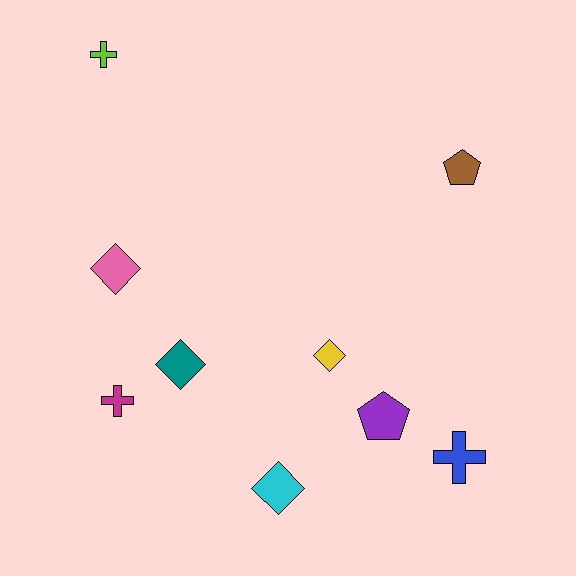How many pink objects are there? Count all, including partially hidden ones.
There is 1 pink object.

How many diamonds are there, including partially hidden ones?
There are 4 diamonds.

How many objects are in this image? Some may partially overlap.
There are 9 objects.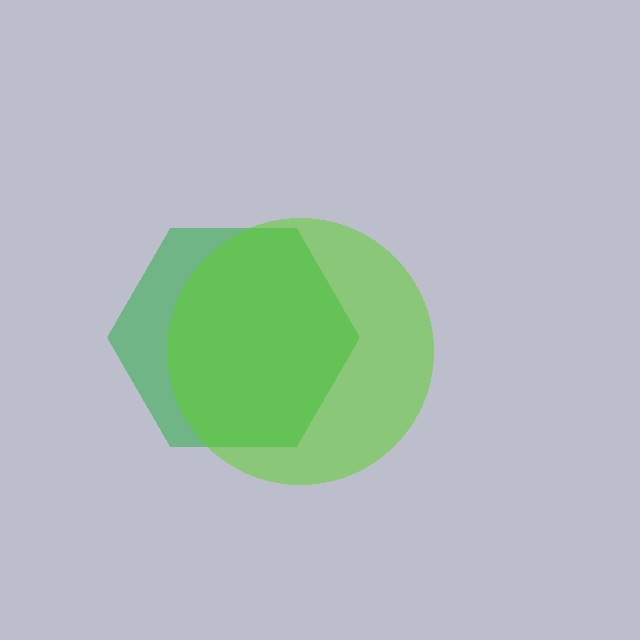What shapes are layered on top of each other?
The layered shapes are: a green hexagon, a lime circle.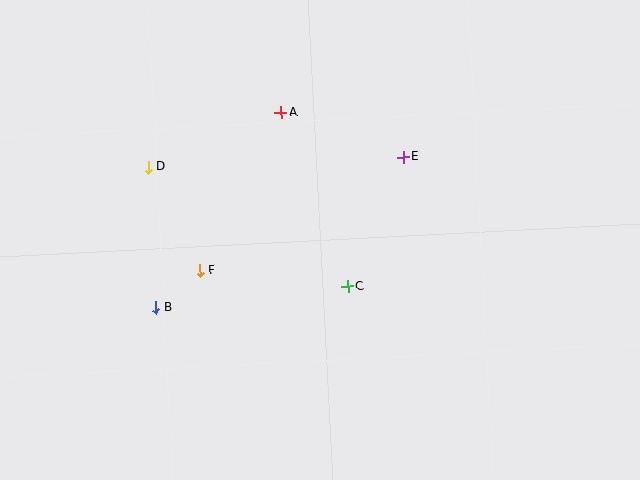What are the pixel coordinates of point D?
Point D is at (148, 167).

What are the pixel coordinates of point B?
Point B is at (156, 307).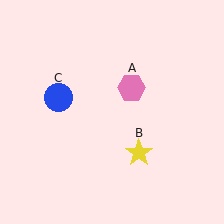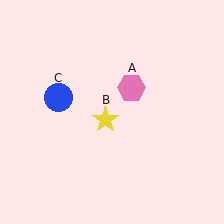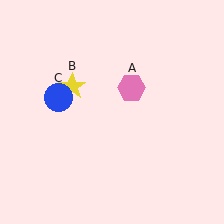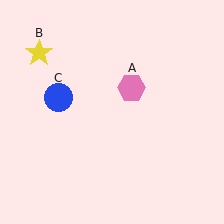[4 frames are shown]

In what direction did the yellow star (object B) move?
The yellow star (object B) moved up and to the left.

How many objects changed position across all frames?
1 object changed position: yellow star (object B).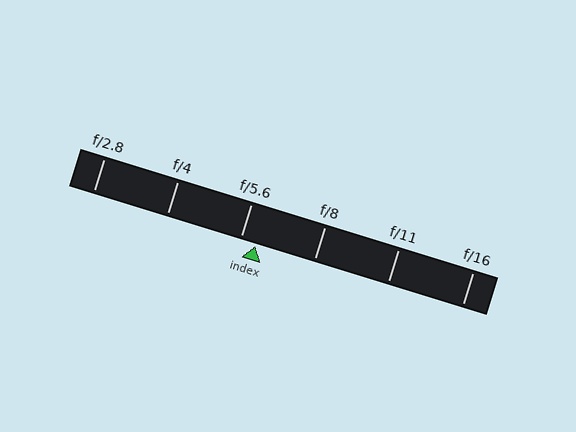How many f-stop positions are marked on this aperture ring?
There are 6 f-stop positions marked.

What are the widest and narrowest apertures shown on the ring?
The widest aperture shown is f/2.8 and the narrowest is f/16.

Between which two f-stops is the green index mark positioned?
The index mark is between f/5.6 and f/8.